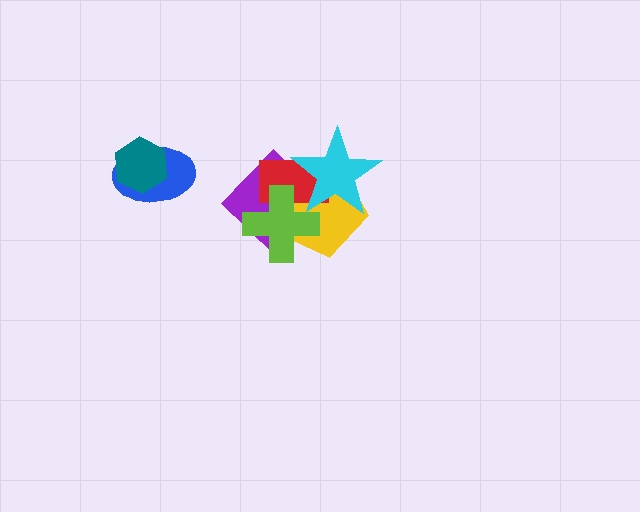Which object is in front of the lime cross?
The cyan star is in front of the lime cross.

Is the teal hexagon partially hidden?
No, no other shape covers it.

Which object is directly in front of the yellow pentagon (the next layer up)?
The red rectangle is directly in front of the yellow pentagon.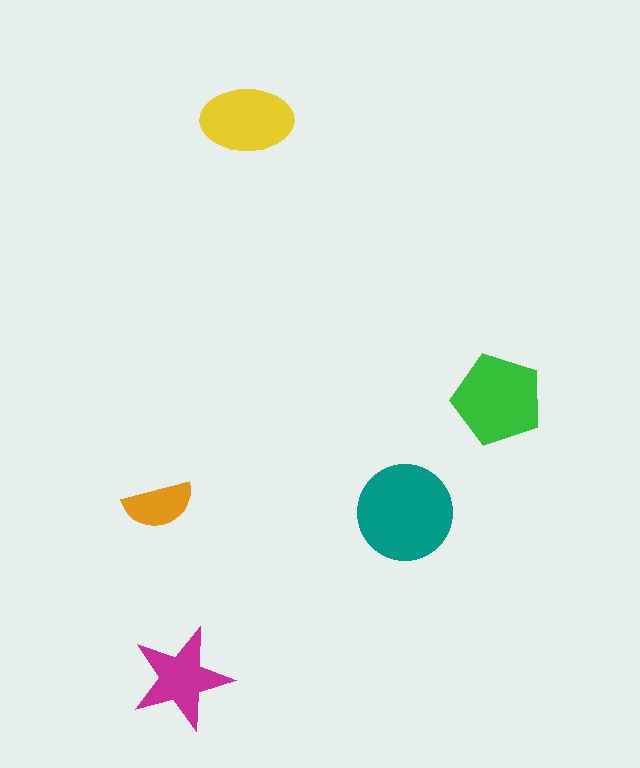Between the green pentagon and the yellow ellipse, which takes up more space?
The green pentagon.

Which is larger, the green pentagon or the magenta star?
The green pentagon.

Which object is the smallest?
The orange semicircle.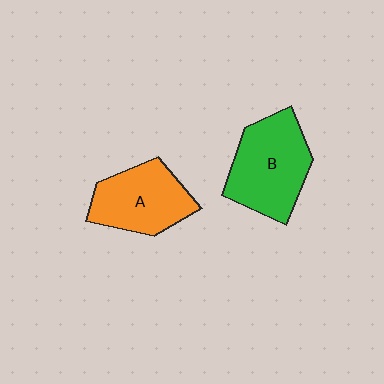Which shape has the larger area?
Shape B (green).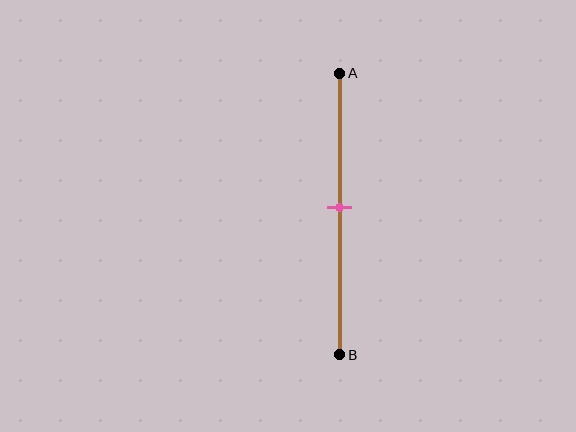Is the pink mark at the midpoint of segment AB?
Yes, the mark is approximately at the midpoint.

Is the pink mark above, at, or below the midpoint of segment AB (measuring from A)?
The pink mark is approximately at the midpoint of segment AB.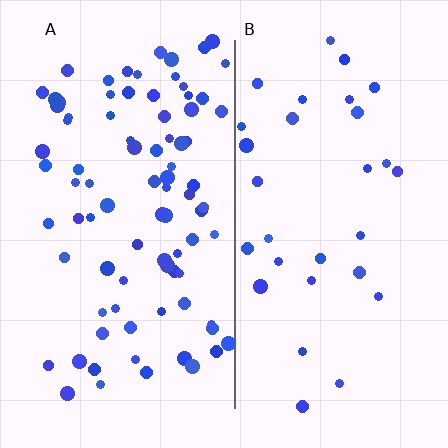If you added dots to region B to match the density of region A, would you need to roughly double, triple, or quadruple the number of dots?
Approximately triple.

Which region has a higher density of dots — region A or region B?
A (the left).